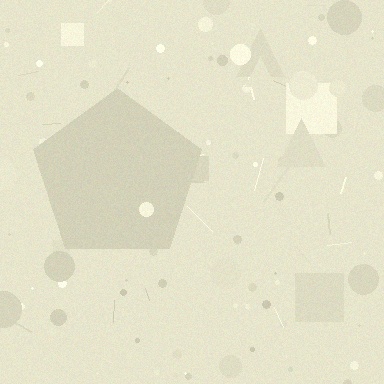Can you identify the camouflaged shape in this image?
The camouflaged shape is a pentagon.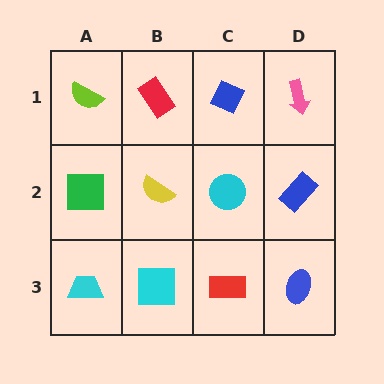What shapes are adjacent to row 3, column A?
A green square (row 2, column A), a cyan square (row 3, column B).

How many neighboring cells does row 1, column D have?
2.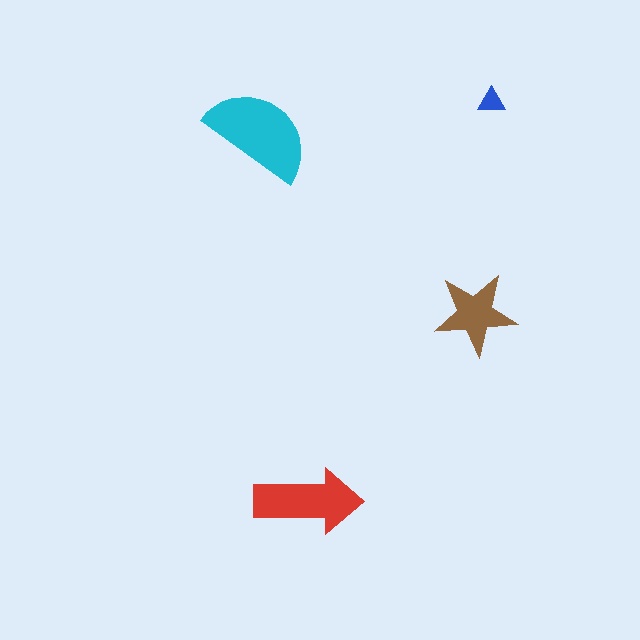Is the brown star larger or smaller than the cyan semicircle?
Smaller.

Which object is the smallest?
The blue triangle.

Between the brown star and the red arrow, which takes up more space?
The red arrow.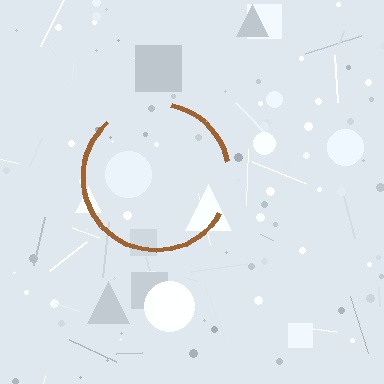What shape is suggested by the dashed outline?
The dashed outline suggests a circle.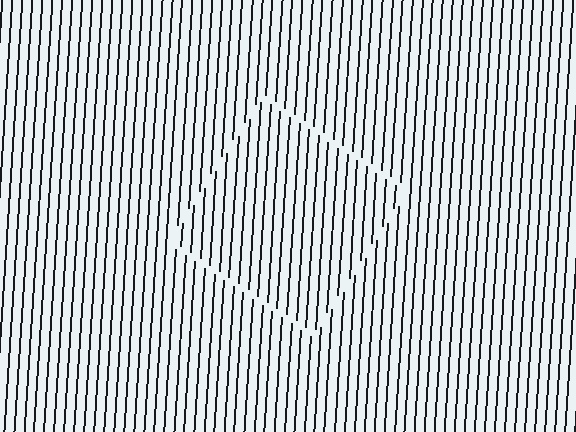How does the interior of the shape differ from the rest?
The interior of the shape contains the same grating, shifted by half a period — the contour is defined by the phase discontinuity where line-ends from the inner and outer gratings abut.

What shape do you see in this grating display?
An illusory square. The interior of the shape contains the same grating, shifted by half a period — the contour is defined by the phase discontinuity where line-ends from the inner and outer gratings abut.